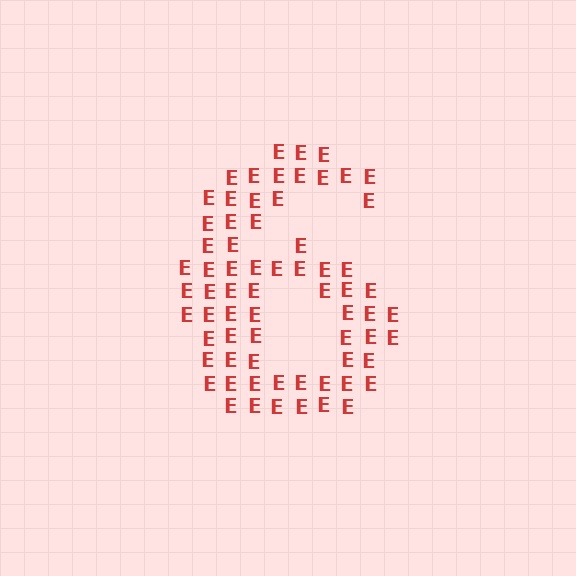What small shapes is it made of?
It is made of small letter E's.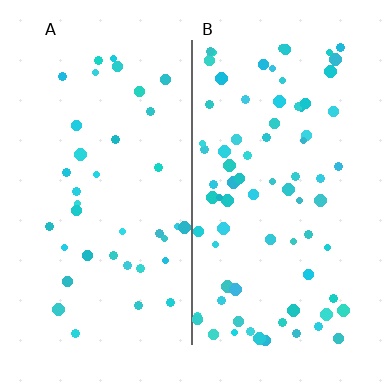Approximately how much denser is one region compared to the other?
Approximately 2.1× — region B over region A.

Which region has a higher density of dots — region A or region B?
B (the right).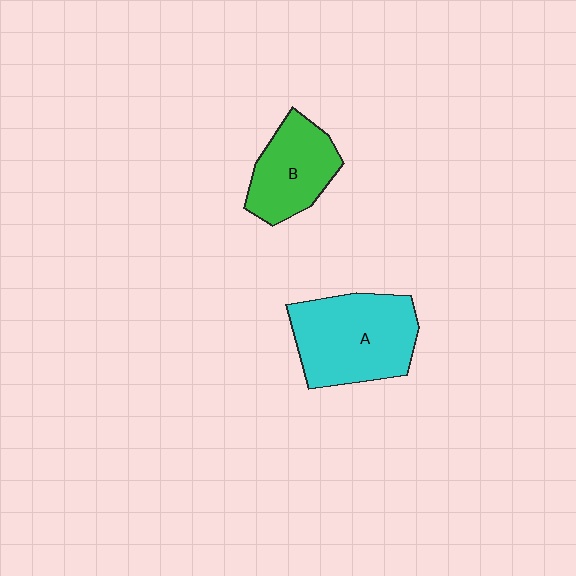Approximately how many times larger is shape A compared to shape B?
Approximately 1.5 times.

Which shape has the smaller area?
Shape B (green).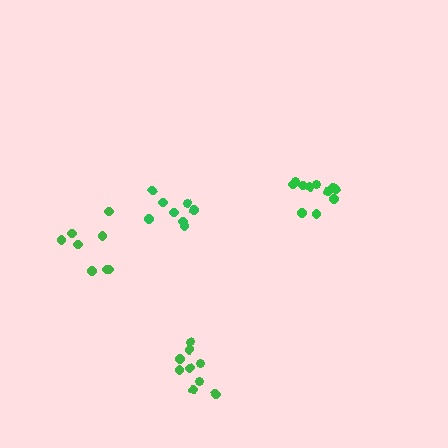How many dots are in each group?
Group 1: 8 dots, Group 2: 11 dots, Group 3: 8 dots, Group 4: 9 dots (36 total).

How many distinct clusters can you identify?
There are 4 distinct clusters.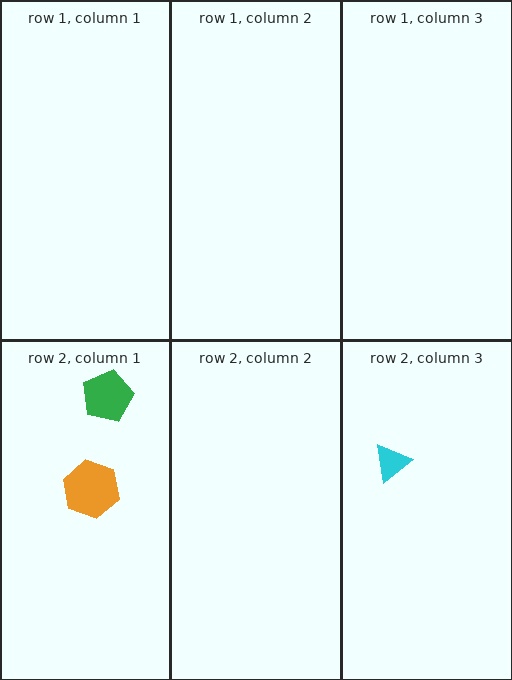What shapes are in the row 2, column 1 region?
The orange hexagon, the green pentagon.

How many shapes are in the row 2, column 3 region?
1.